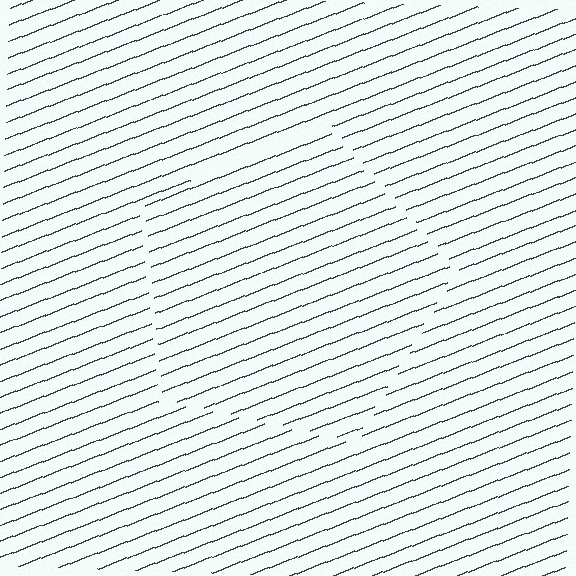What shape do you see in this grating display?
An illusory pentagon. The interior of the shape contains the same grating, shifted by half a period — the contour is defined by the phase discontinuity where line-ends from the inner and outer gratings abut.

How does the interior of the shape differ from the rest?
The interior of the shape contains the same grating, shifted by half a period — the contour is defined by the phase discontinuity where line-ends from the inner and outer gratings abut.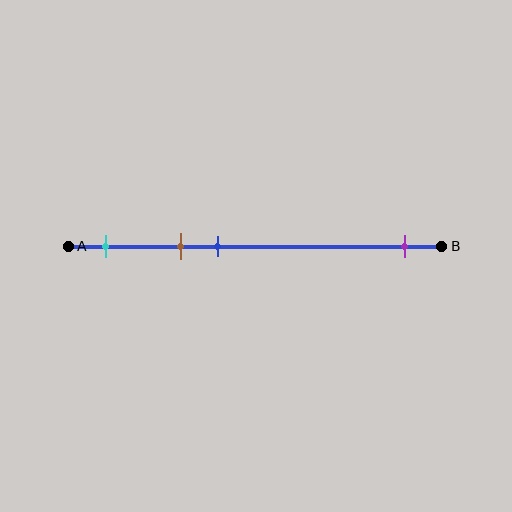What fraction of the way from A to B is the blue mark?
The blue mark is approximately 40% (0.4) of the way from A to B.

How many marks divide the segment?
There are 4 marks dividing the segment.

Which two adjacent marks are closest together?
The brown and blue marks are the closest adjacent pair.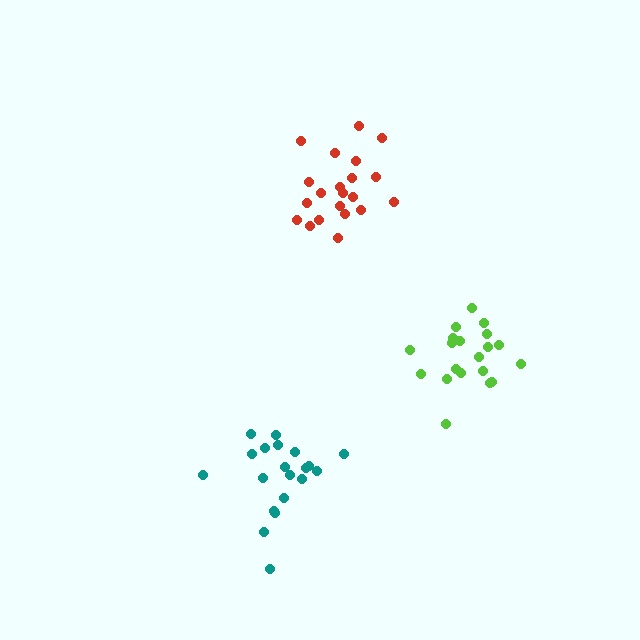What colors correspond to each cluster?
The clusters are colored: teal, red, lime.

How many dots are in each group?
Group 1: 20 dots, Group 2: 21 dots, Group 3: 21 dots (62 total).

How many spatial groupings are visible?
There are 3 spatial groupings.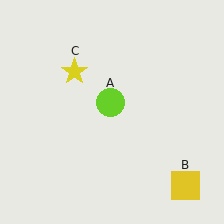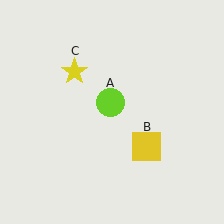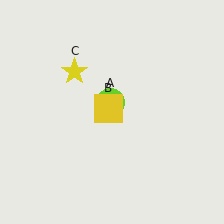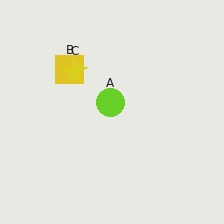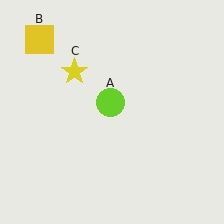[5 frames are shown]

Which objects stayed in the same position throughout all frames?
Lime circle (object A) and yellow star (object C) remained stationary.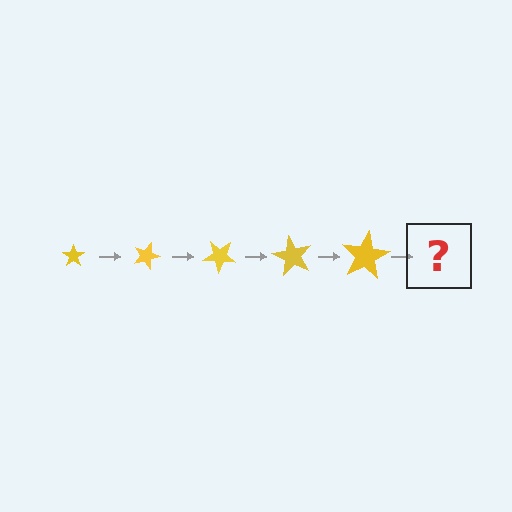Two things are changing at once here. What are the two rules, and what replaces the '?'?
The two rules are that the star grows larger each step and it rotates 20 degrees each step. The '?' should be a star, larger than the previous one and rotated 100 degrees from the start.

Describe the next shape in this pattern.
It should be a star, larger than the previous one and rotated 100 degrees from the start.